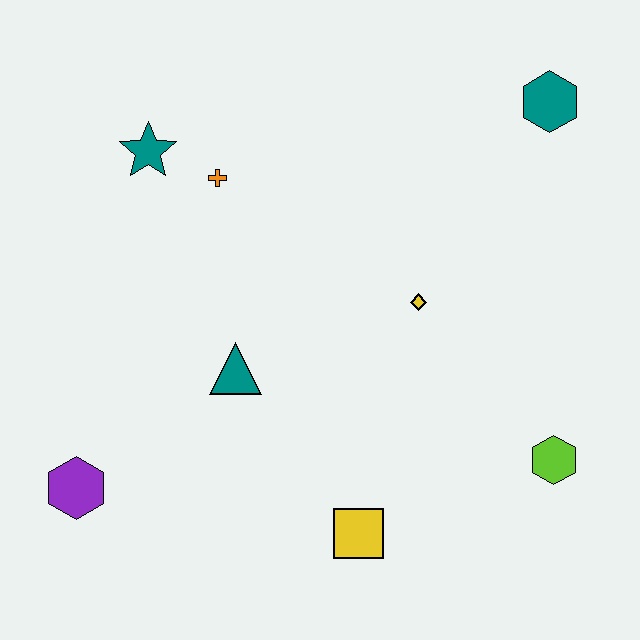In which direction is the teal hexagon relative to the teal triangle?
The teal hexagon is to the right of the teal triangle.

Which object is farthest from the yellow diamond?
The purple hexagon is farthest from the yellow diamond.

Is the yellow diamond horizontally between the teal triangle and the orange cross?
No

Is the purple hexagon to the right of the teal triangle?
No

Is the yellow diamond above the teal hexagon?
No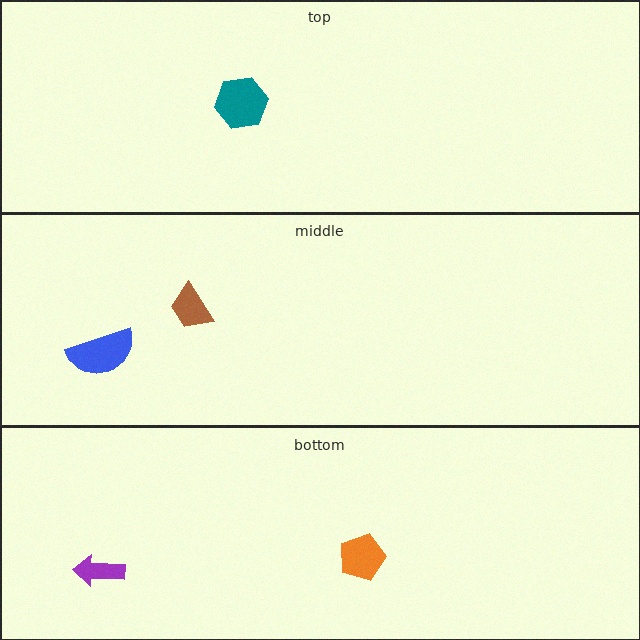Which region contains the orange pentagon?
The bottom region.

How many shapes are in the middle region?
2.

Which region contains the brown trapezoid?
The middle region.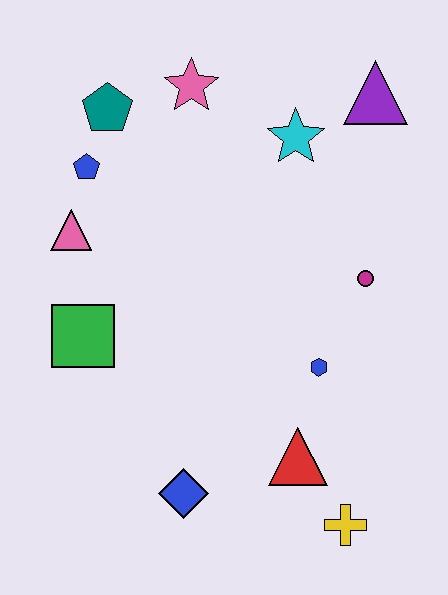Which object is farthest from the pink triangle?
The yellow cross is farthest from the pink triangle.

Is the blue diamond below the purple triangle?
Yes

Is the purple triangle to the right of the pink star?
Yes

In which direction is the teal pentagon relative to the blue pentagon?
The teal pentagon is above the blue pentagon.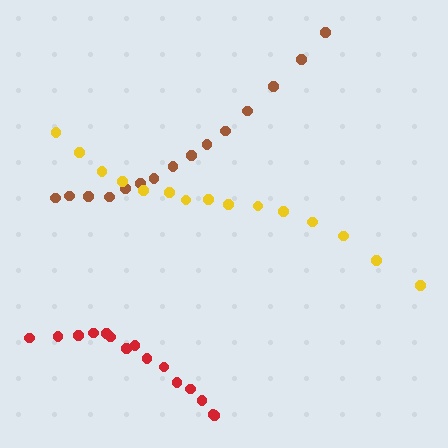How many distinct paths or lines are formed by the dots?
There are 3 distinct paths.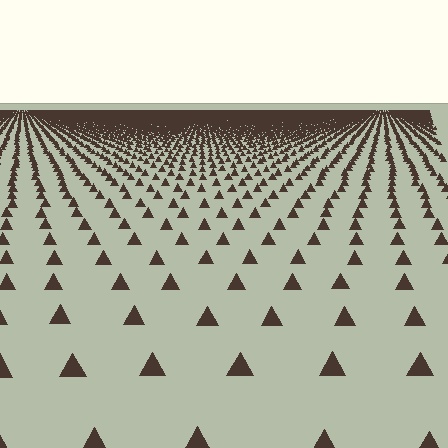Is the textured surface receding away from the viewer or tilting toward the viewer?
The surface is receding away from the viewer. Texture elements get smaller and denser toward the top.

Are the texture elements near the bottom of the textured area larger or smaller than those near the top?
Larger. Near the bottom, elements are closer to the viewer and appear at a bigger on-screen size.